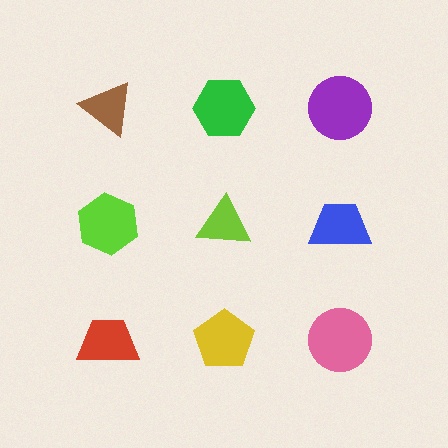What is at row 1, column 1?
A brown triangle.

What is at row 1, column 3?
A purple circle.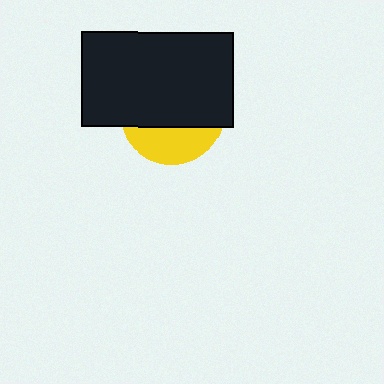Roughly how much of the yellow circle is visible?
A small part of it is visible (roughly 32%).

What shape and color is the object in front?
The object in front is a black rectangle.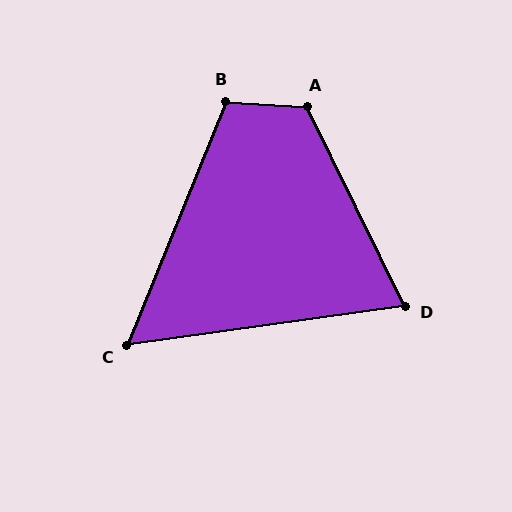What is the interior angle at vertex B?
Approximately 108 degrees (obtuse).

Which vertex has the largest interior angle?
A, at approximately 120 degrees.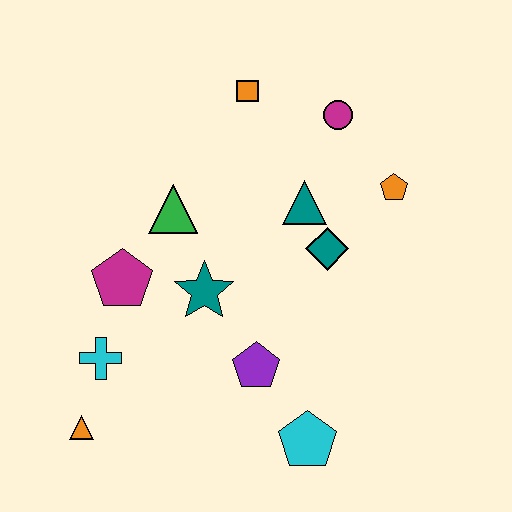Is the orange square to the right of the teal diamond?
No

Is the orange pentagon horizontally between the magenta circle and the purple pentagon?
No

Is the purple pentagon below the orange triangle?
No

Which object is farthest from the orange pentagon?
The orange triangle is farthest from the orange pentagon.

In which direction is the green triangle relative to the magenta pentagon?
The green triangle is above the magenta pentagon.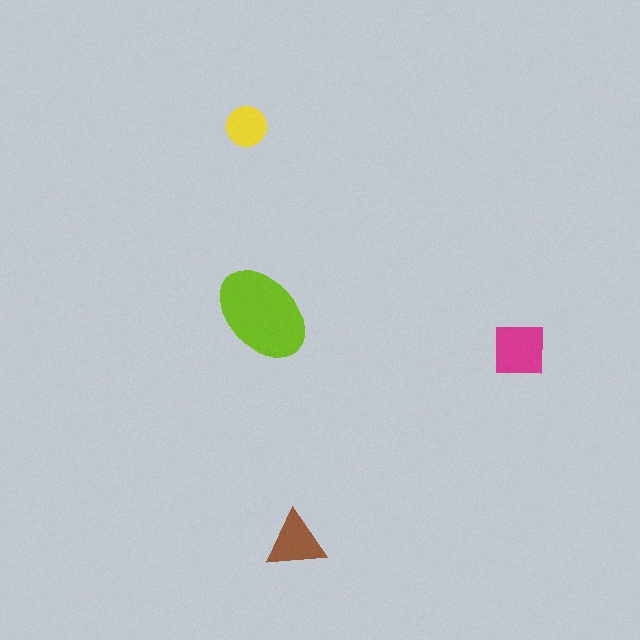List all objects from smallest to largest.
The yellow circle, the brown triangle, the magenta square, the lime ellipse.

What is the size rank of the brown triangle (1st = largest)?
3rd.